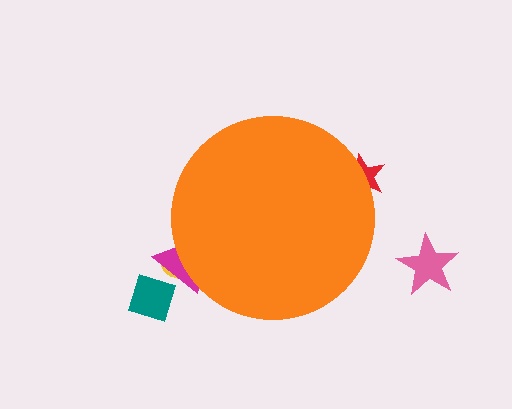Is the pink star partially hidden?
No, the pink star is fully visible.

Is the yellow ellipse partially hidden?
Yes, the yellow ellipse is partially hidden behind the orange circle.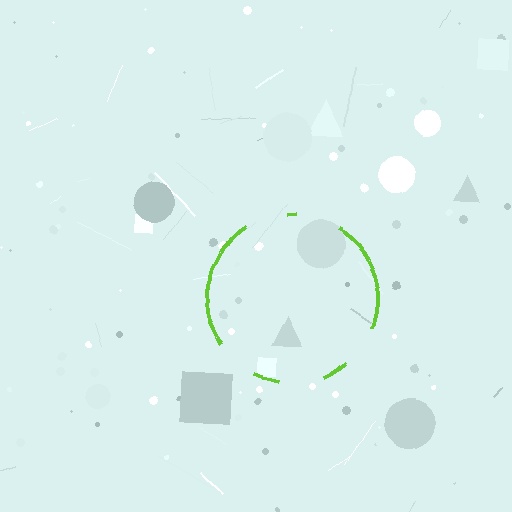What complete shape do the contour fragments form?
The contour fragments form a circle.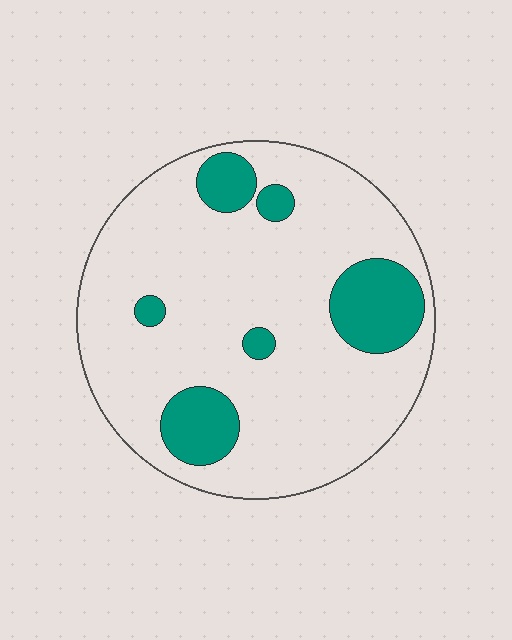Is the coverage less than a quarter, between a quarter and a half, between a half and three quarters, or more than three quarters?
Less than a quarter.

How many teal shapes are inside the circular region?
6.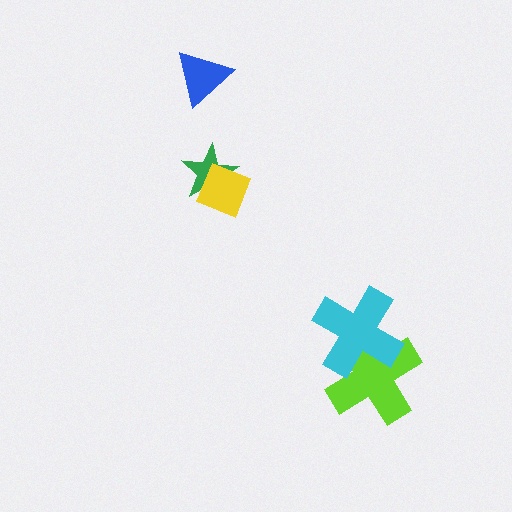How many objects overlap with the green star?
1 object overlaps with the green star.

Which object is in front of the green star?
The yellow diamond is in front of the green star.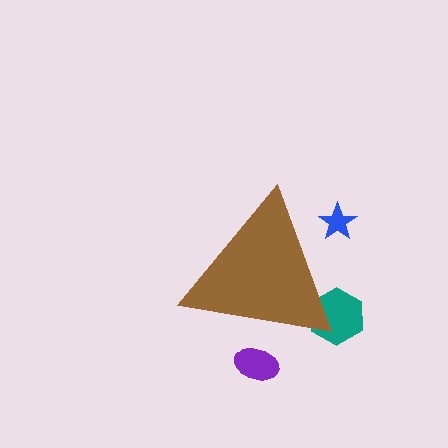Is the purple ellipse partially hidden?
Yes, the purple ellipse is partially hidden behind the brown triangle.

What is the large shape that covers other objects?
A brown triangle.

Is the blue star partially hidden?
Yes, the blue star is partially hidden behind the brown triangle.